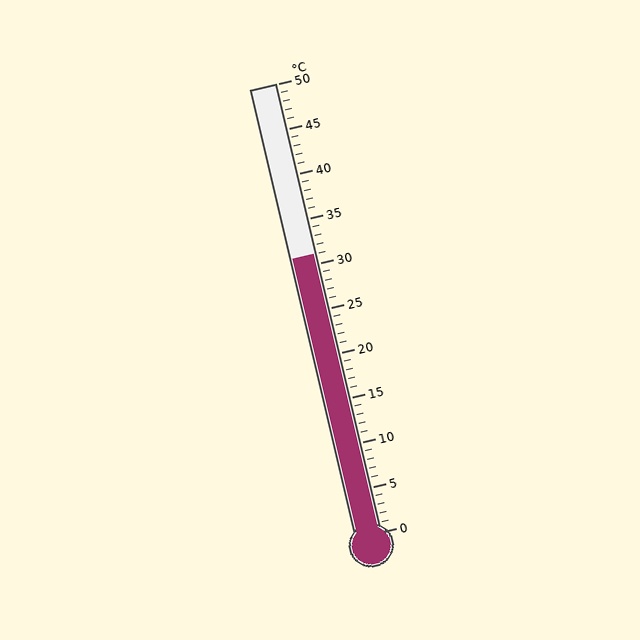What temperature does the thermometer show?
The thermometer shows approximately 31°C.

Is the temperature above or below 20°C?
The temperature is above 20°C.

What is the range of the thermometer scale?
The thermometer scale ranges from 0°C to 50°C.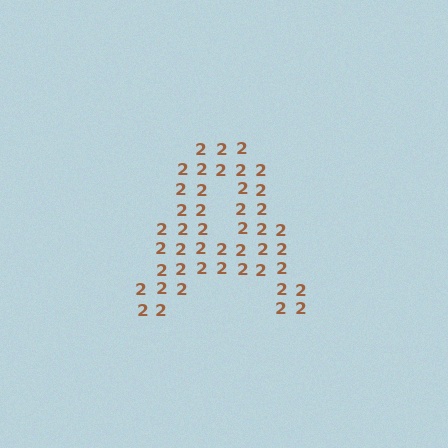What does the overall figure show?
The overall figure shows the letter A.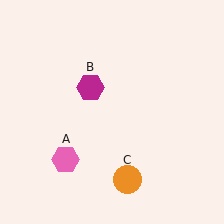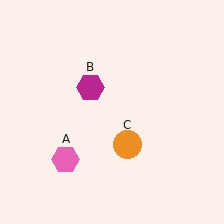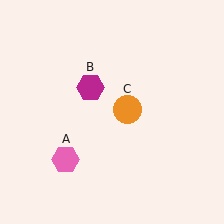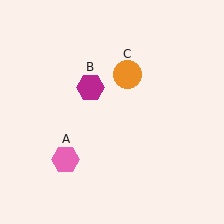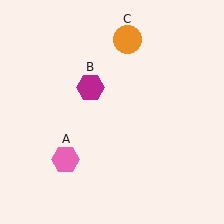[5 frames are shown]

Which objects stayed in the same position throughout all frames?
Pink hexagon (object A) and magenta hexagon (object B) remained stationary.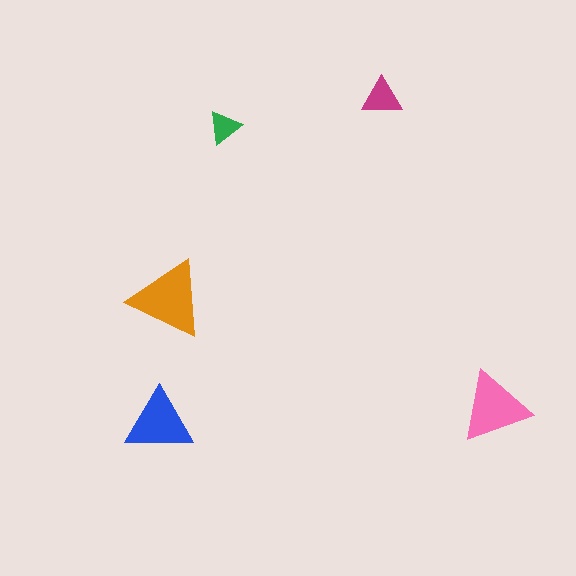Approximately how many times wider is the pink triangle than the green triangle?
About 2 times wider.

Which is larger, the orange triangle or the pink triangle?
The orange one.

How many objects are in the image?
There are 5 objects in the image.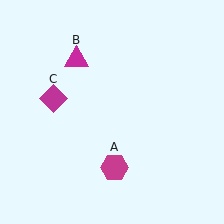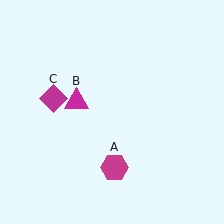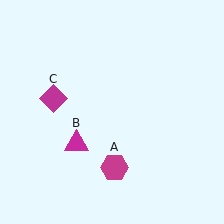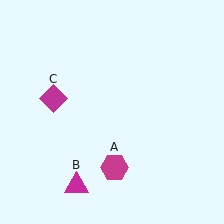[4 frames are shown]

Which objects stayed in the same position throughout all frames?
Magenta hexagon (object A) and magenta diamond (object C) remained stationary.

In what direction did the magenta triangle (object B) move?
The magenta triangle (object B) moved down.